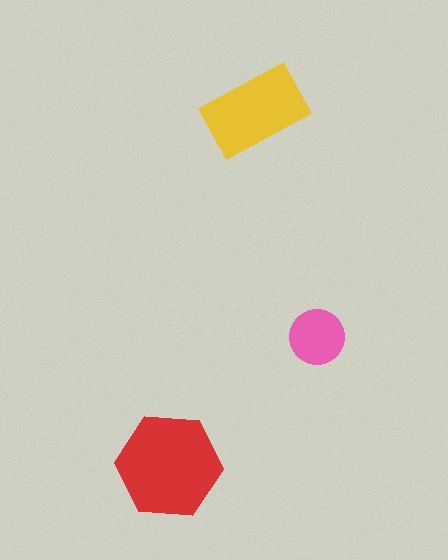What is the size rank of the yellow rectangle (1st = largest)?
2nd.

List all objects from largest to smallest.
The red hexagon, the yellow rectangle, the pink circle.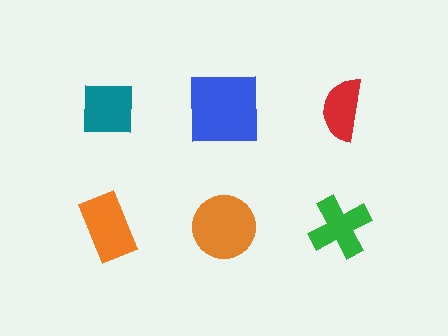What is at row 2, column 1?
An orange rectangle.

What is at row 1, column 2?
A blue square.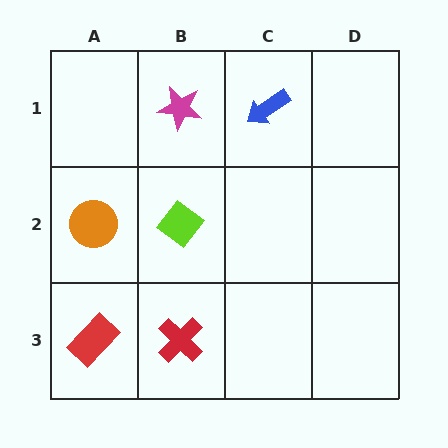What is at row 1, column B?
A magenta star.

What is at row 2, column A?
An orange circle.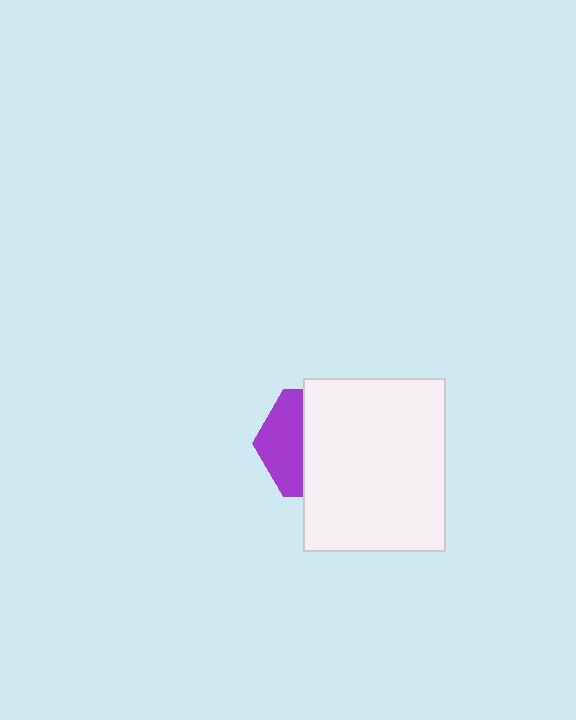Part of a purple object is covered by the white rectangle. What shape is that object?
It is a hexagon.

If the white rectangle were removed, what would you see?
You would see the complete purple hexagon.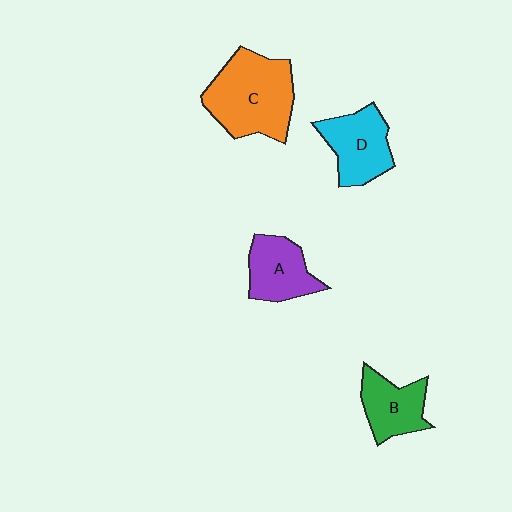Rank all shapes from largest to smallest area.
From largest to smallest: C (orange), D (cyan), A (purple), B (green).